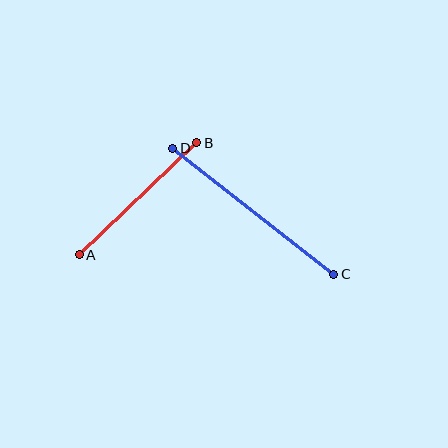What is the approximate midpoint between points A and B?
The midpoint is at approximately (138, 199) pixels.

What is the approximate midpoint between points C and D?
The midpoint is at approximately (253, 211) pixels.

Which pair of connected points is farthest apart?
Points C and D are farthest apart.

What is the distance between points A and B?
The distance is approximately 162 pixels.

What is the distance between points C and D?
The distance is approximately 204 pixels.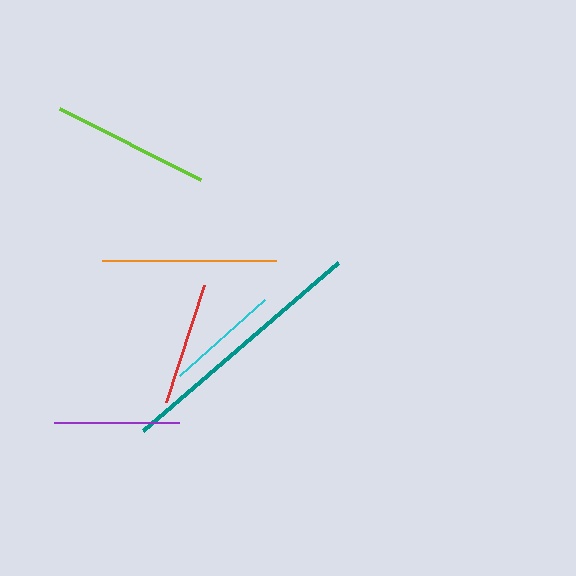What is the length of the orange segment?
The orange segment is approximately 174 pixels long.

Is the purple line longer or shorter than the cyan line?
The purple line is longer than the cyan line.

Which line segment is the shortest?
The cyan line is the shortest at approximately 115 pixels.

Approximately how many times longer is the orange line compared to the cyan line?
The orange line is approximately 1.5 times the length of the cyan line.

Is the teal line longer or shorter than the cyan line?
The teal line is longer than the cyan line.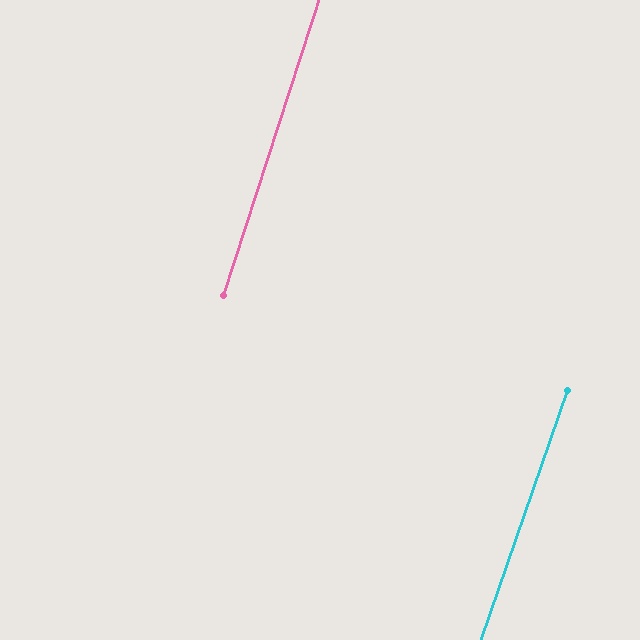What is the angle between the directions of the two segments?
Approximately 1 degree.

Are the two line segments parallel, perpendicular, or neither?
Parallel — their directions differ by only 1.4°.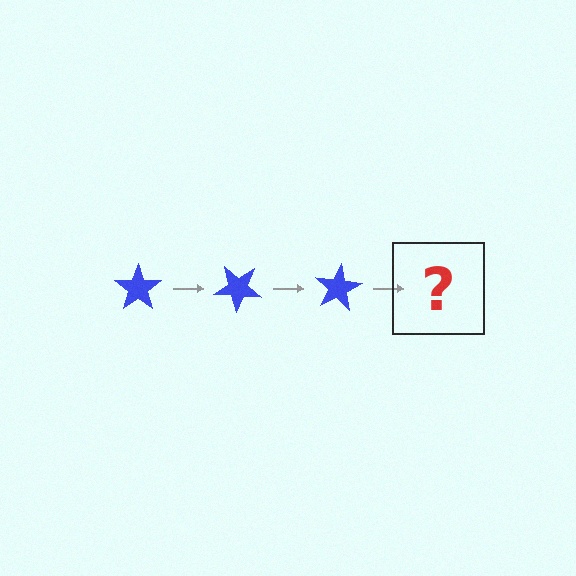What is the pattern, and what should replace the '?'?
The pattern is that the star rotates 40 degrees each step. The '?' should be a blue star rotated 120 degrees.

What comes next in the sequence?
The next element should be a blue star rotated 120 degrees.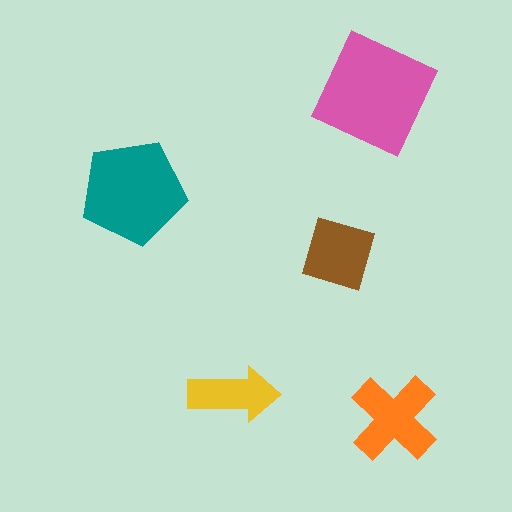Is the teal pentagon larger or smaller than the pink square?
Smaller.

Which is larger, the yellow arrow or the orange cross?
The orange cross.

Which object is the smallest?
The yellow arrow.